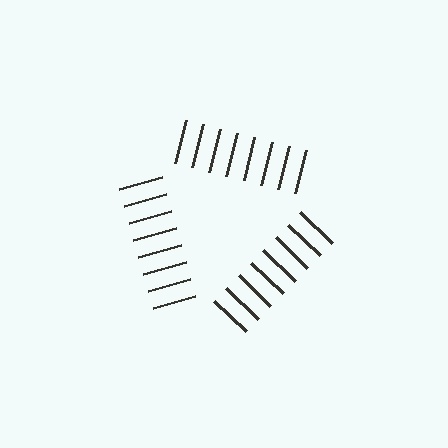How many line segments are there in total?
24 — 8 along each of the 3 edges.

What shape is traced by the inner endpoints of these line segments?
An illusory triangle — the line segments terminate on its edges but no continuous stroke is drawn.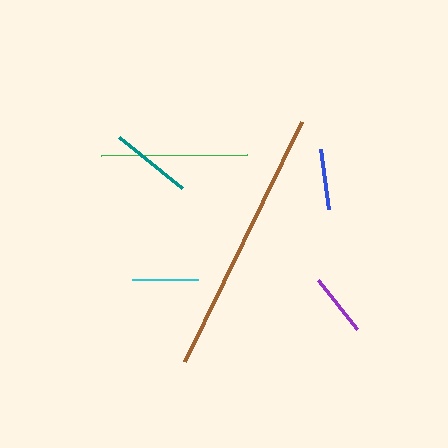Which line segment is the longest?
The brown line is the longest at approximately 267 pixels.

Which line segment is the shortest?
The blue line is the shortest at approximately 61 pixels.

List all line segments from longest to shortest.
From longest to shortest: brown, green, teal, cyan, purple, blue.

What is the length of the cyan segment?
The cyan segment is approximately 66 pixels long.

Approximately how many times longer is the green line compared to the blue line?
The green line is approximately 2.4 times the length of the blue line.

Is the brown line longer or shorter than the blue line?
The brown line is longer than the blue line.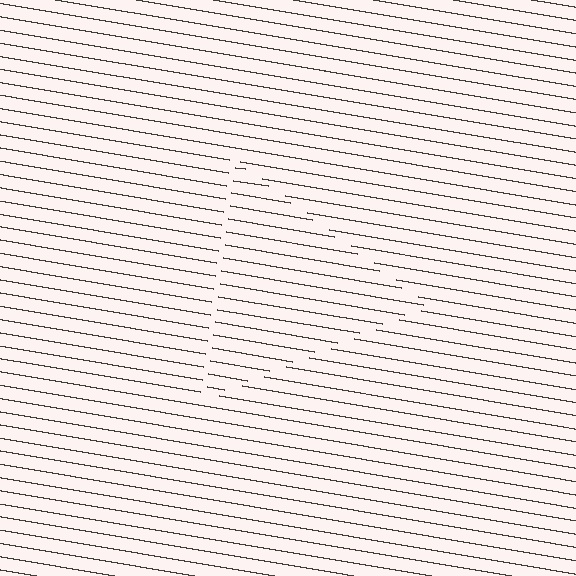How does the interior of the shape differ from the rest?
The interior of the shape contains the same grating, shifted by half a period — the contour is defined by the phase discontinuity where line-ends from the inner and outer gratings abut.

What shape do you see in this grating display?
An illusory triangle. The interior of the shape contains the same grating, shifted by half a period — the contour is defined by the phase discontinuity where line-ends from the inner and outer gratings abut.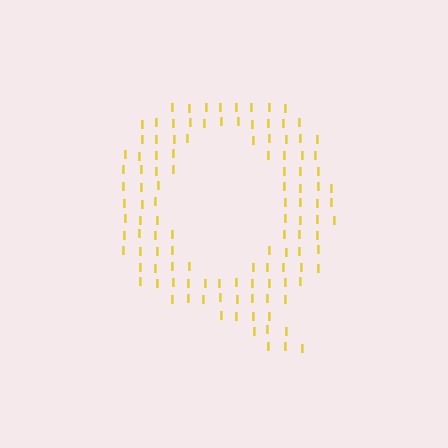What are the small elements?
The small elements are letter I's.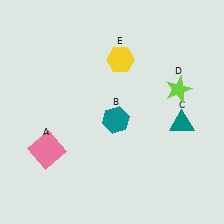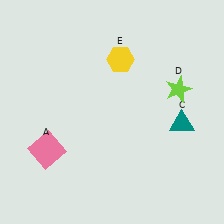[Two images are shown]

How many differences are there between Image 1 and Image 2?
There is 1 difference between the two images.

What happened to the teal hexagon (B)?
The teal hexagon (B) was removed in Image 2. It was in the bottom-right area of Image 1.